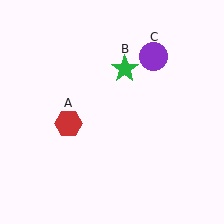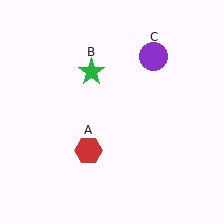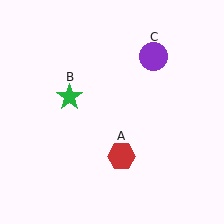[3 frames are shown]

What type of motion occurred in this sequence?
The red hexagon (object A), green star (object B) rotated counterclockwise around the center of the scene.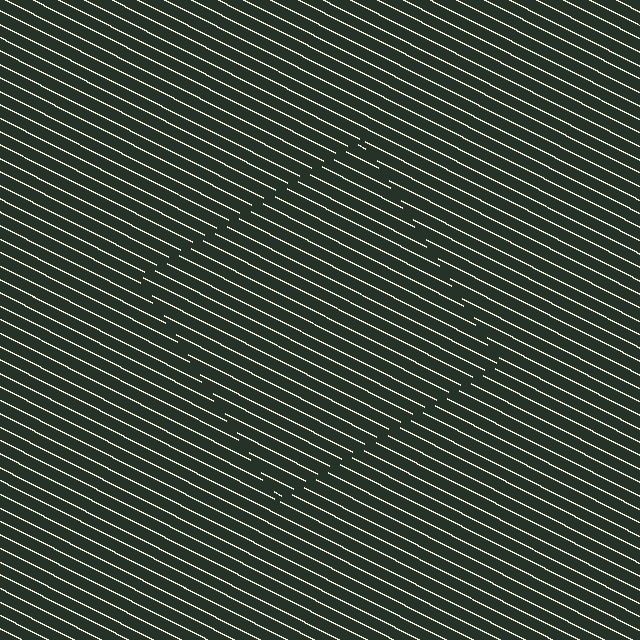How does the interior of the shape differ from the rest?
The interior of the shape contains the same grating, shifted by half a period — the contour is defined by the phase discontinuity where line-ends from the inner and outer gratings abut.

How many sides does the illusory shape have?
4 sides — the line-ends trace a square.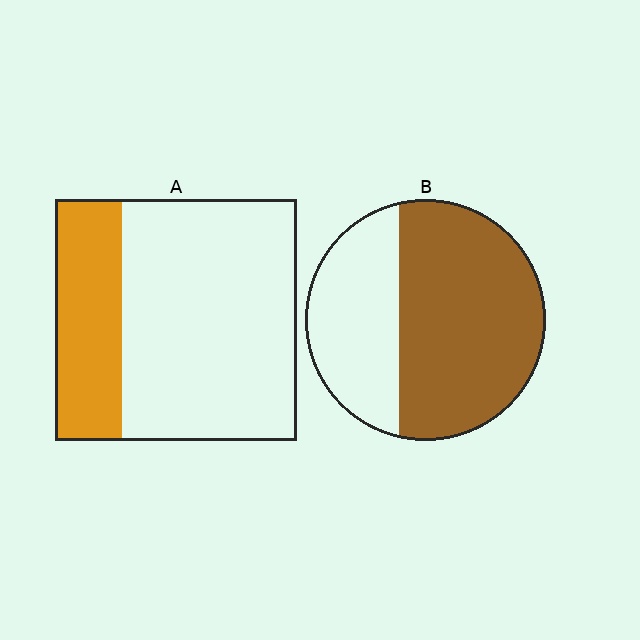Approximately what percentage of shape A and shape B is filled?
A is approximately 30% and B is approximately 65%.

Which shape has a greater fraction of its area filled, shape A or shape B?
Shape B.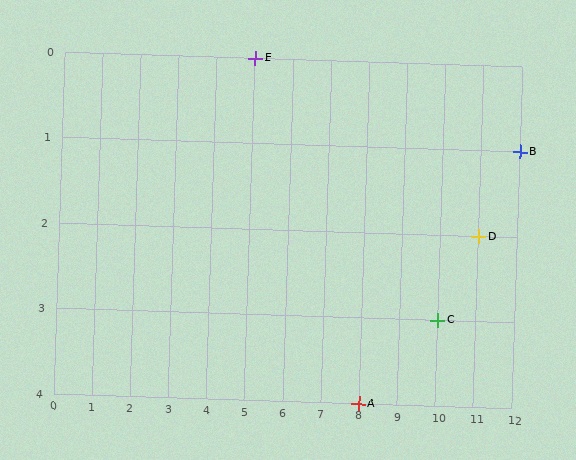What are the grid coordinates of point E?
Point E is at grid coordinates (5, 0).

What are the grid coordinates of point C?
Point C is at grid coordinates (10, 3).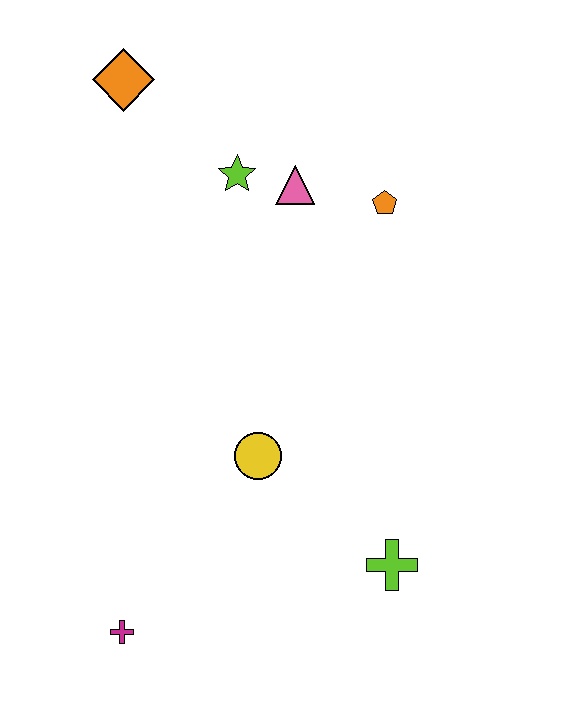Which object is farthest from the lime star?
The magenta cross is farthest from the lime star.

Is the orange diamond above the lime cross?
Yes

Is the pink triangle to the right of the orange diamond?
Yes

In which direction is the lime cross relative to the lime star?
The lime cross is below the lime star.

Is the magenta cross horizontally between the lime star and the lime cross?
No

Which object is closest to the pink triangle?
The lime star is closest to the pink triangle.